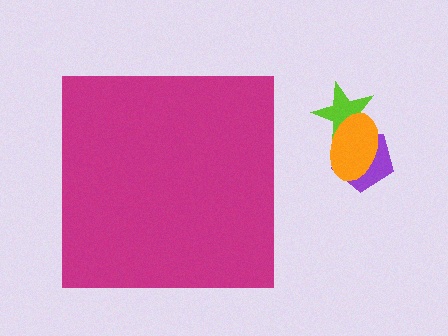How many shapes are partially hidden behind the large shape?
0 shapes are partially hidden.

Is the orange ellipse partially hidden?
No, the orange ellipse is fully visible.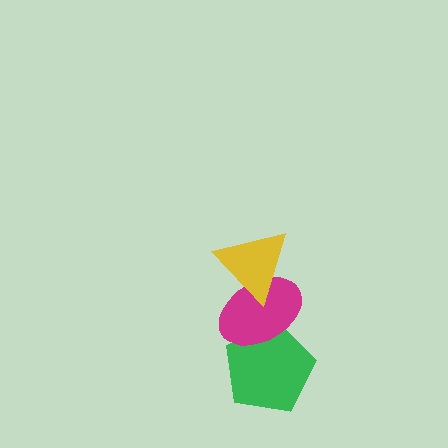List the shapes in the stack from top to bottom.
From top to bottom: the yellow triangle, the magenta ellipse, the green pentagon.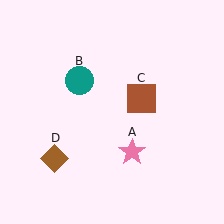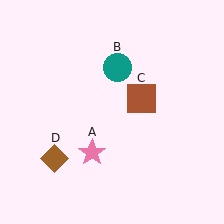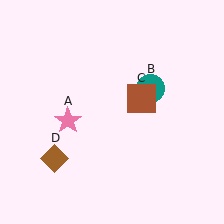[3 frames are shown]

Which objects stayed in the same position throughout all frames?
Brown square (object C) and brown diamond (object D) remained stationary.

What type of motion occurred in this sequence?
The pink star (object A), teal circle (object B) rotated clockwise around the center of the scene.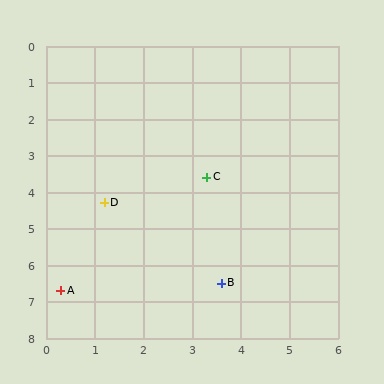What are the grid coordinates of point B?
Point B is at approximately (3.6, 6.5).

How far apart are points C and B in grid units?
Points C and B are about 2.9 grid units apart.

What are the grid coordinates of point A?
Point A is at approximately (0.3, 6.7).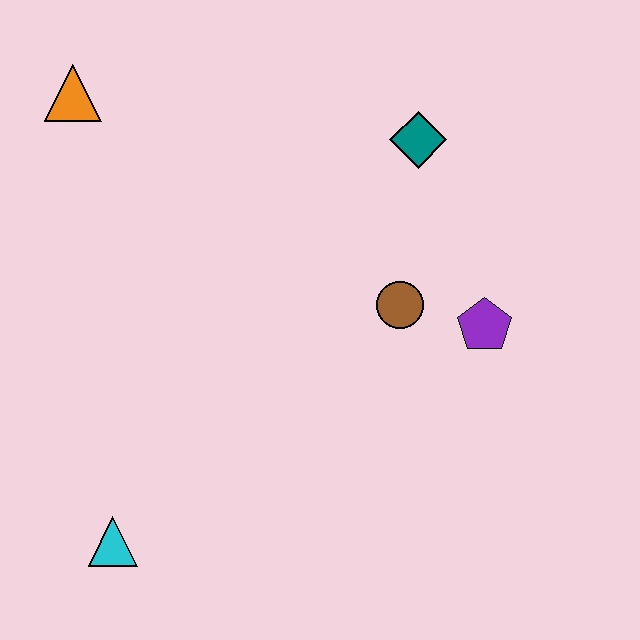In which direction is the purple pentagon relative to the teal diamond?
The purple pentagon is below the teal diamond.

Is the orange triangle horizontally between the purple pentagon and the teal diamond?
No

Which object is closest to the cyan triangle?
The brown circle is closest to the cyan triangle.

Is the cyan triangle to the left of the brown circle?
Yes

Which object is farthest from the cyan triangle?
The teal diamond is farthest from the cyan triangle.